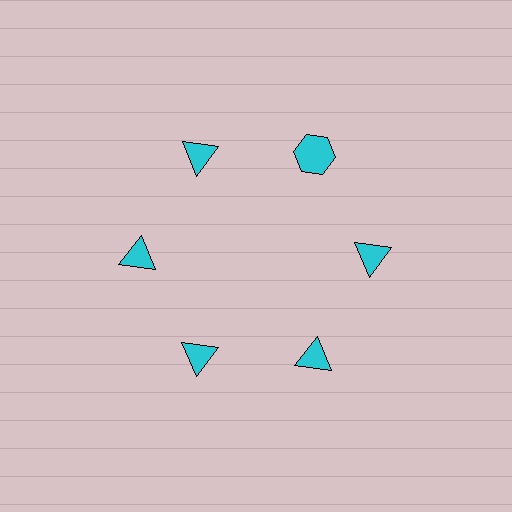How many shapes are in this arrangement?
There are 6 shapes arranged in a ring pattern.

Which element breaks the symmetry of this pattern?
The cyan hexagon at roughly the 1 o'clock position breaks the symmetry. All other shapes are cyan triangles.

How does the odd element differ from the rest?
It has a different shape: hexagon instead of triangle.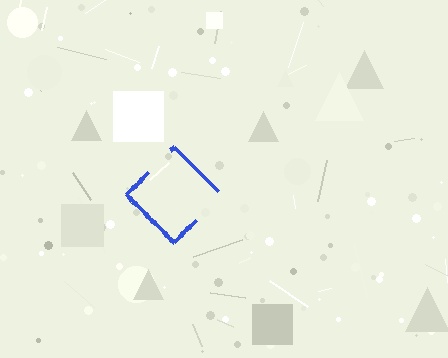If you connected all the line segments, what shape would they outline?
They would outline a diamond.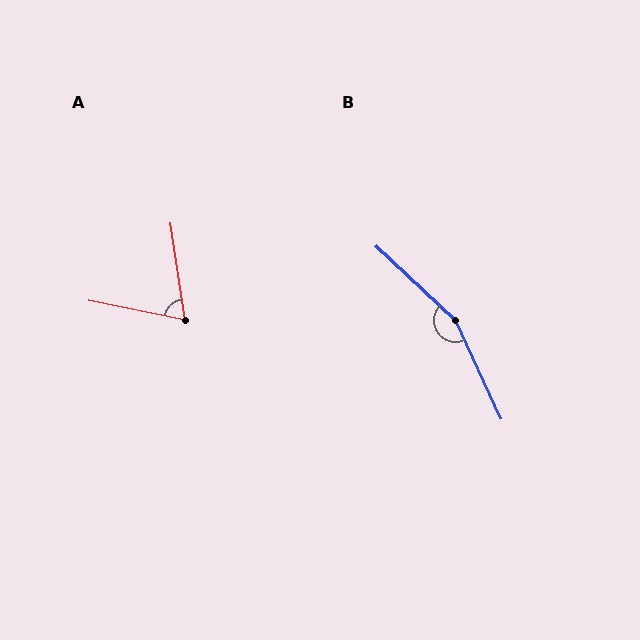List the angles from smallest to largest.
A (70°), B (158°).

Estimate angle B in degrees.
Approximately 158 degrees.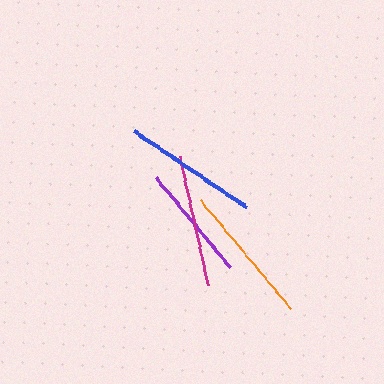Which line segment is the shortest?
The purple line is the shortest at approximately 116 pixels.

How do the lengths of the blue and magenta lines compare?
The blue and magenta lines are approximately the same length.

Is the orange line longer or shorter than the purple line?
The orange line is longer than the purple line.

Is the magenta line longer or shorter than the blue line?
The blue line is longer than the magenta line.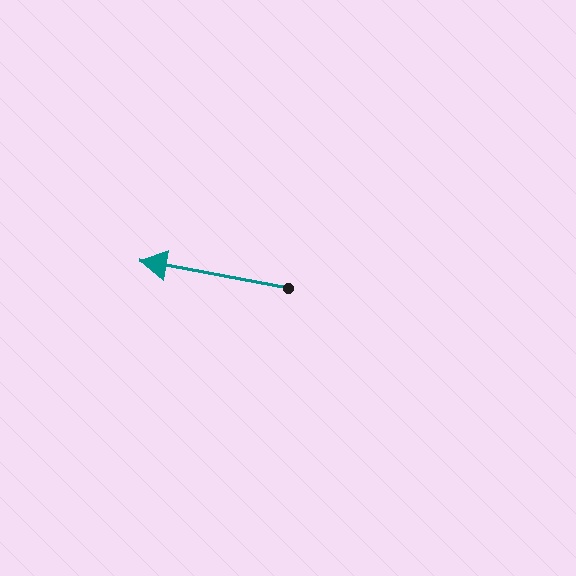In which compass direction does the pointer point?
West.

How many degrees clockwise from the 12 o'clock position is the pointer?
Approximately 281 degrees.